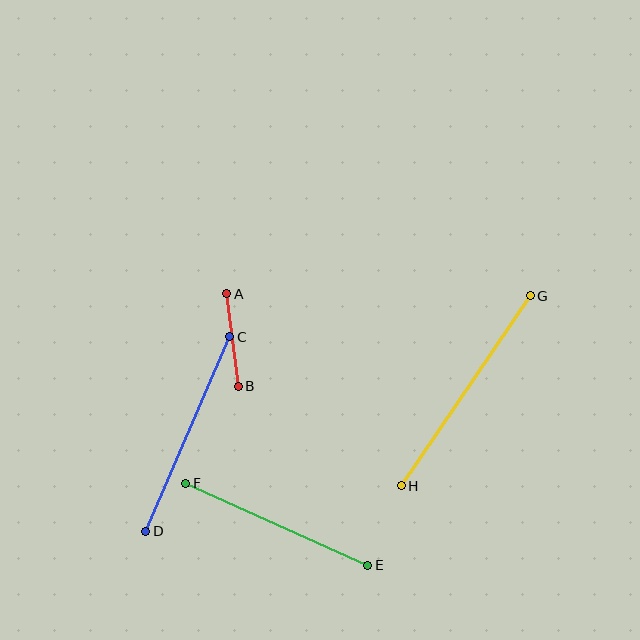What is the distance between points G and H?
The distance is approximately 229 pixels.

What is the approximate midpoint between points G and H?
The midpoint is at approximately (466, 391) pixels.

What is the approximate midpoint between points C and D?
The midpoint is at approximately (188, 434) pixels.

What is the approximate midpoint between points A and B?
The midpoint is at approximately (233, 340) pixels.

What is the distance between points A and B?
The distance is approximately 94 pixels.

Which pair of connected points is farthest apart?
Points G and H are farthest apart.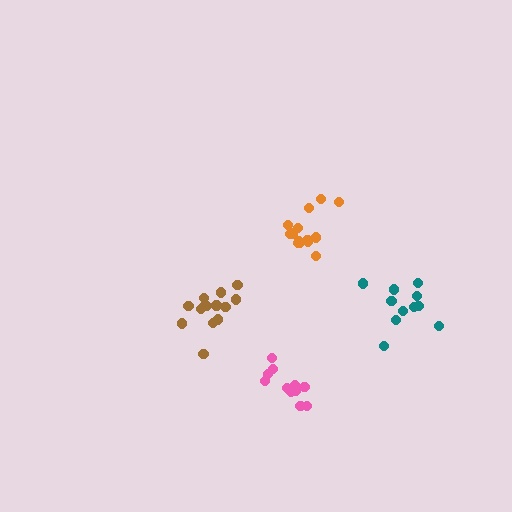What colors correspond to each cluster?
The clusters are colored: brown, teal, pink, orange.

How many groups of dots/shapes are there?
There are 4 groups.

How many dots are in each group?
Group 1: 14 dots, Group 2: 11 dots, Group 3: 11 dots, Group 4: 14 dots (50 total).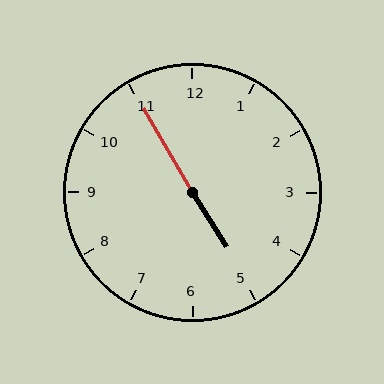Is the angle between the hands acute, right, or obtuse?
It is obtuse.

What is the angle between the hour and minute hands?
Approximately 178 degrees.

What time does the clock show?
4:55.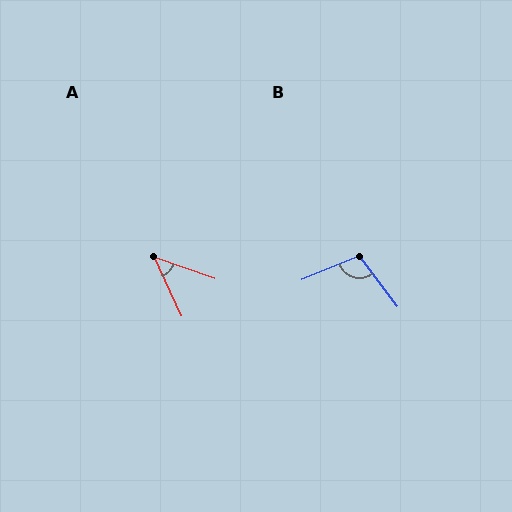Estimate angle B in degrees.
Approximately 105 degrees.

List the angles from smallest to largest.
A (46°), B (105°).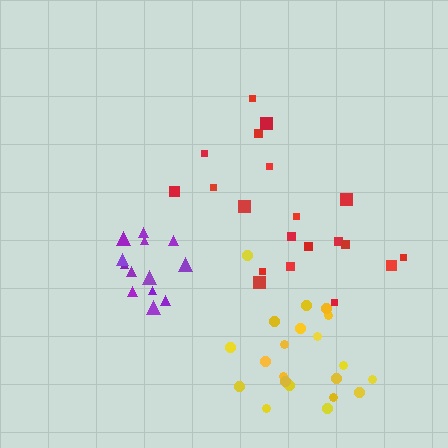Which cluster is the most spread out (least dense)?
Red.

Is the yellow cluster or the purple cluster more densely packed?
Purple.